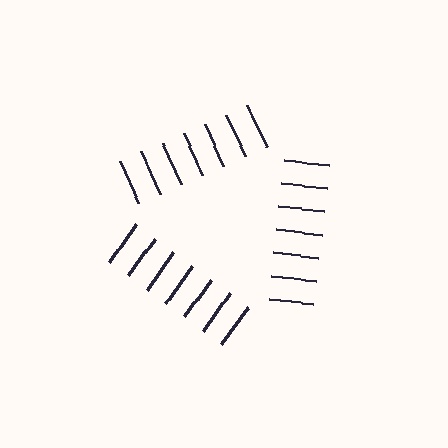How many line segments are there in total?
21 — 7 along each of the 3 edges.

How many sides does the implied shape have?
3 sides — the line-ends trace a triangle.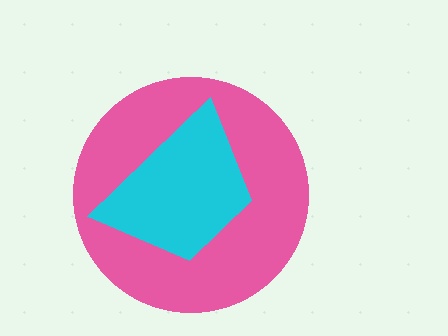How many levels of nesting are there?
2.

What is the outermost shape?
The pink circle.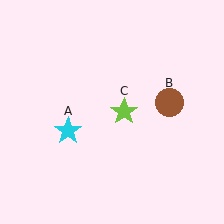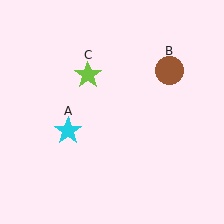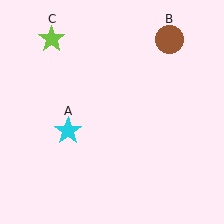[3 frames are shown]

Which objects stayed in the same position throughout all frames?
Cyan star (object A) remained stationary.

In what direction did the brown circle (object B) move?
The brown circle (object B) moved up.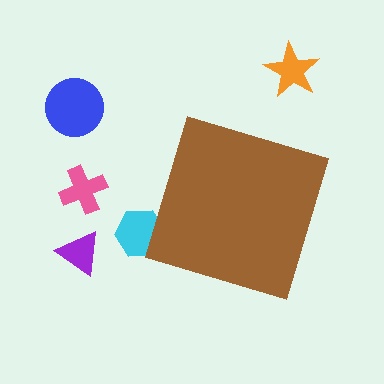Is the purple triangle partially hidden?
No, the purple triangle is fully visible.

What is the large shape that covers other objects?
A brown diamond.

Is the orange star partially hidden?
No, the orange star is fully visible.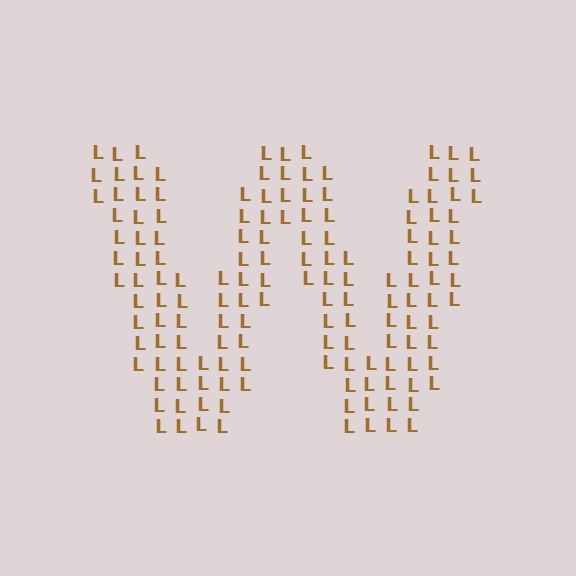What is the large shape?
The large shape is the letter W.